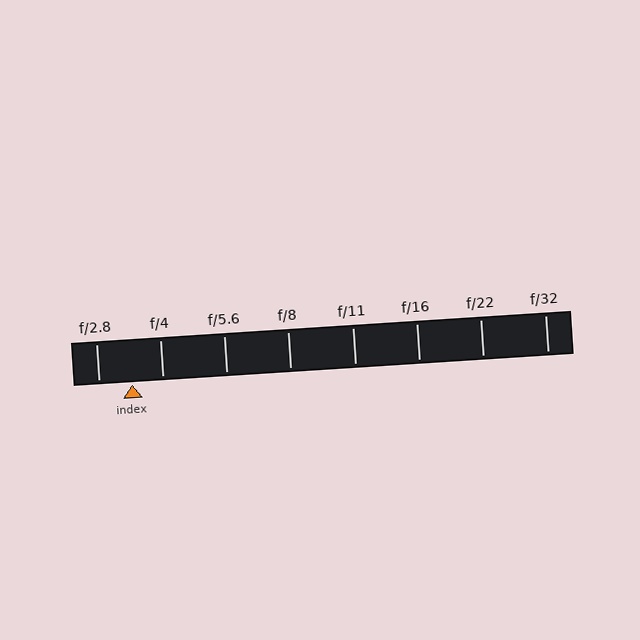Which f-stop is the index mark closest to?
The index mark is closest to f/4.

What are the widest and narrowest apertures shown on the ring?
The widest aperture shown is f/2.8 and the narrowest is f/32.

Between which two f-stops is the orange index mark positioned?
The index mark is between f/2.8 and f/4.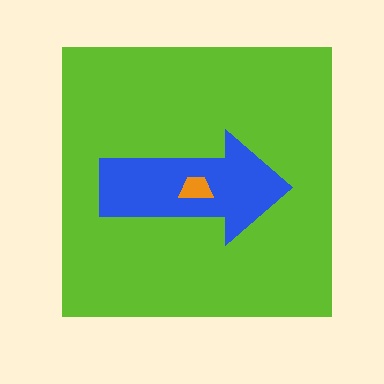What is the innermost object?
The orange trapezoid.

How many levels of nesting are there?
3.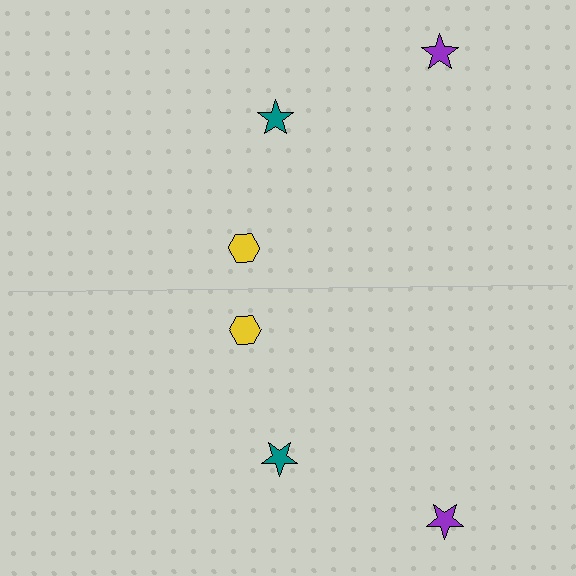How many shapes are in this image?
There are 6 shapes in this image.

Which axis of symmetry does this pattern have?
The pattern has a horizontal axis of symmetry running through the center of the image.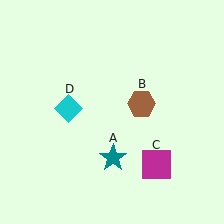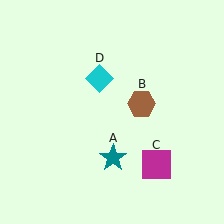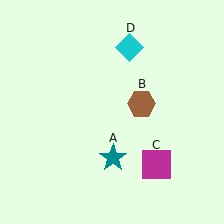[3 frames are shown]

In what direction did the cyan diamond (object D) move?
The cyan diamond (object D) moved up and to the right.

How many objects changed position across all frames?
1 object changed position: cyan diamond (object D).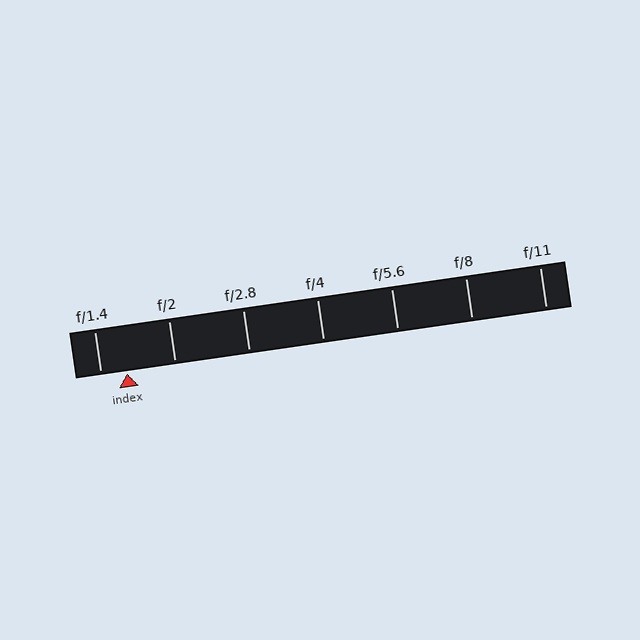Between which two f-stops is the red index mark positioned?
The index mark is between f/1.4 and f/2.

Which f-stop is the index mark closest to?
The index mark is closest to f/1.4.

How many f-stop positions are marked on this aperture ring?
There are 7 f-stop positions marked.